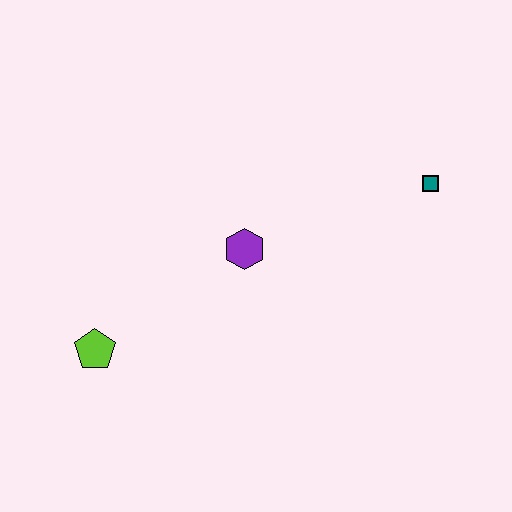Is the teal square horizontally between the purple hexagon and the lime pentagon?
No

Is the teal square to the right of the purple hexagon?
Yes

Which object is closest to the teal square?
The purple hexagon is closest to the teal square.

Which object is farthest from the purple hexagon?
The teal square is farthest from the purple hexagon.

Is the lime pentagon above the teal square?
No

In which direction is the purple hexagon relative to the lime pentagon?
The purple hexagon is to the right of the lime pentagon.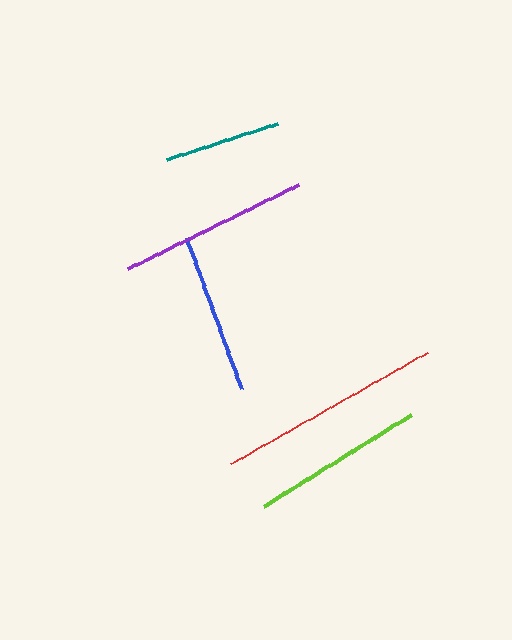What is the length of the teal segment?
The teal segment is approximately 116 pixels long.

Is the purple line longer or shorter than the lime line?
The purple line is longer than the lime line.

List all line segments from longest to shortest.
From longest to shortest: red, purple, lime, blue, teal.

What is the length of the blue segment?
The blue segment is approximately 162 pixels long.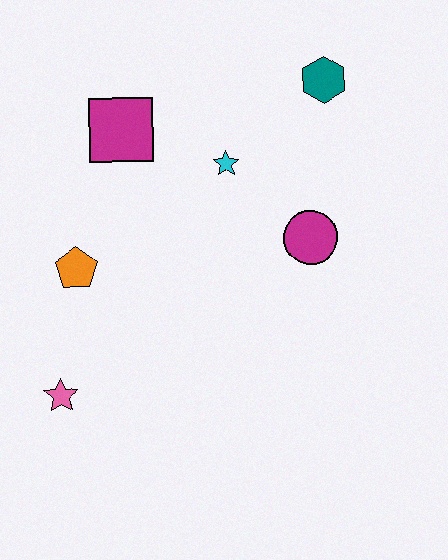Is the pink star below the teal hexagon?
Yes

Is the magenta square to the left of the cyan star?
Yes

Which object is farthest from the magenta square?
The pink star is farthest from the magenta square.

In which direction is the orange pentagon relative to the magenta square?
The orange pentagon is below the magenta square.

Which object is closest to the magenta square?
The cyan star is closest to the magenta square.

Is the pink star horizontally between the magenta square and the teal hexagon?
No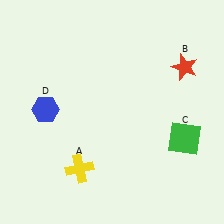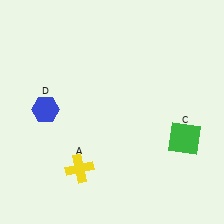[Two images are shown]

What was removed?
The red star (B) was removed in Image 2.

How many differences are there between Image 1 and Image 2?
There is 1 difference between the two images.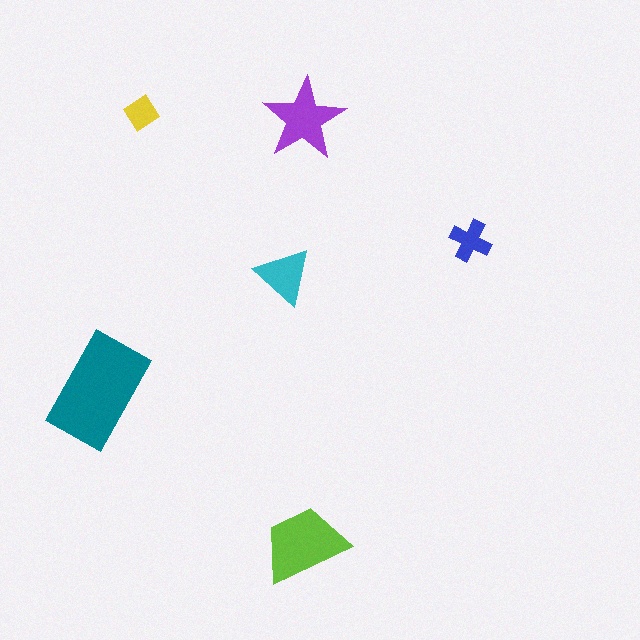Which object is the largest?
The teal rectangle.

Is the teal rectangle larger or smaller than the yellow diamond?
Larger.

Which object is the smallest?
The yellow diamond.